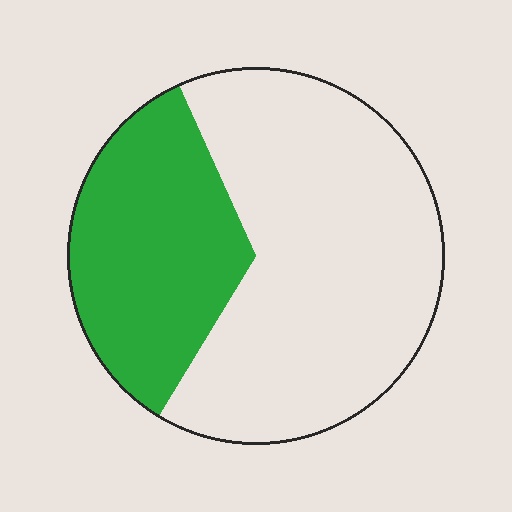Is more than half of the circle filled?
No.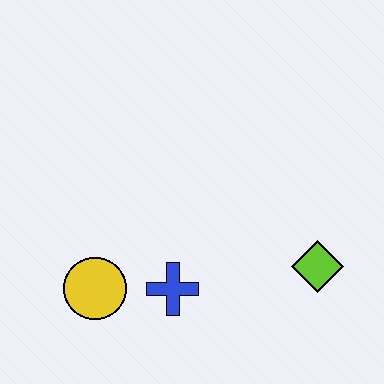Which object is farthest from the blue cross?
The lime diamond is farthest from the blue cross.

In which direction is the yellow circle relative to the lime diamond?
The yellow circle is to the left of the lime diamond.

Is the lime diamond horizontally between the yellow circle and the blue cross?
No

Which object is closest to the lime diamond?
The blue cross is closest to the lime diamond.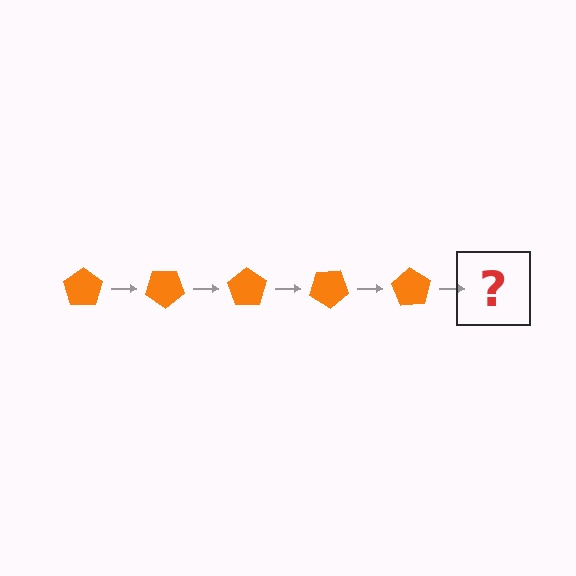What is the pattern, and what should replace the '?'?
The pattern is that the pentagon rotates 35 degrees each step. The '?' should be an orange pentagon rotated 175 degrees.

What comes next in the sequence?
The next element should be an orange pentagon rotated 175 degrees.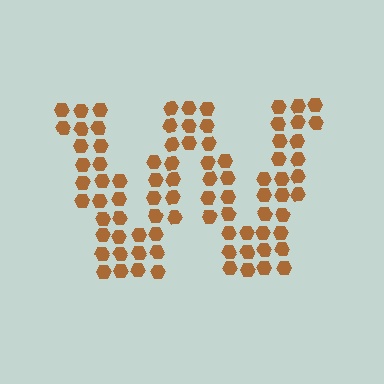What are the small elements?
The small elements are hexagons.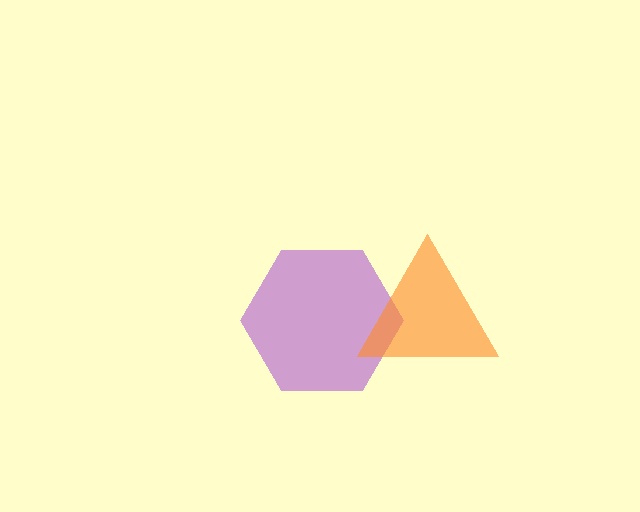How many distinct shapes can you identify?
There are 2 distinct shapes: a purple hexagon, an orange triangle.